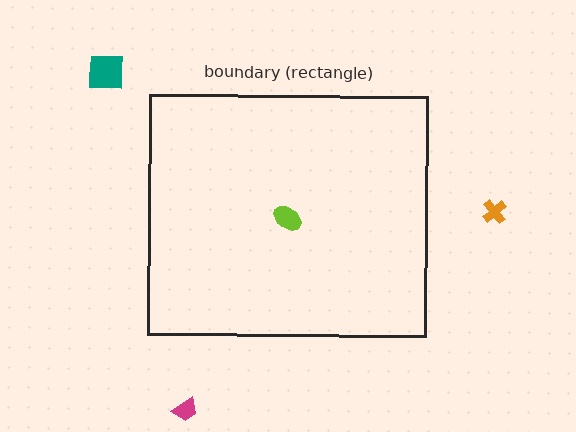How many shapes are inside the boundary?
1 inside, 3 outside.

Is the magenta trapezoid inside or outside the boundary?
Outside.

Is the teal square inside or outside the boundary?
Outside.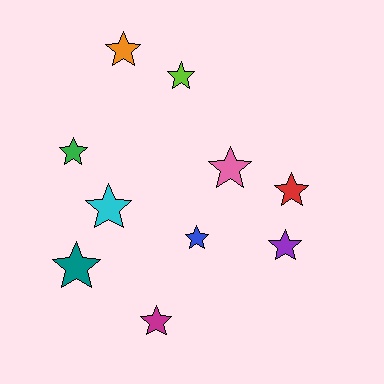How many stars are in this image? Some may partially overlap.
There are 10 stars.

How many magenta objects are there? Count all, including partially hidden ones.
There is 1 magenta object.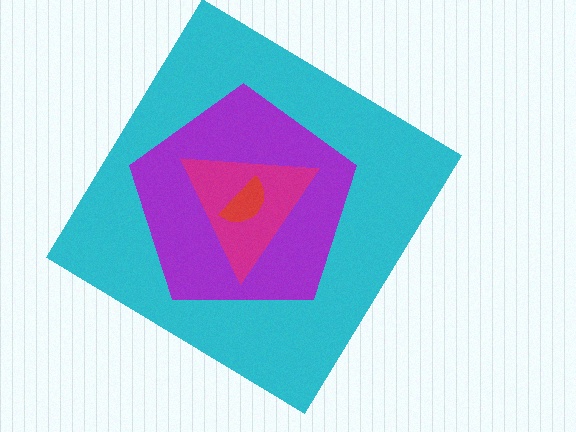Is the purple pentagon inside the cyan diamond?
Yes.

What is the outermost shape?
The cyan diamond.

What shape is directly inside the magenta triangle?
The red semicircle.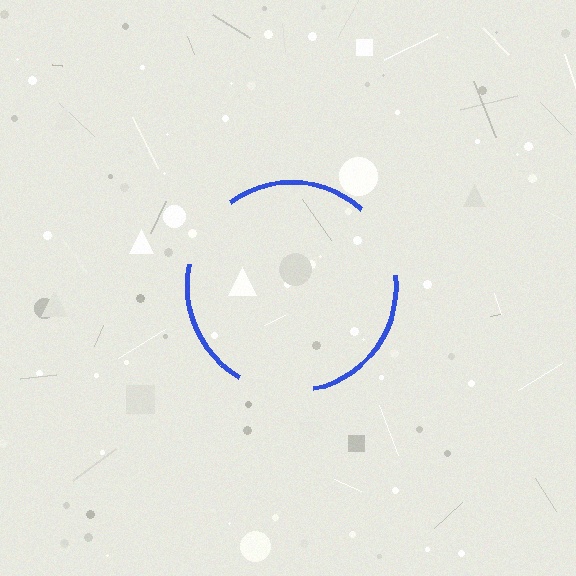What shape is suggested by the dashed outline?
The dashed outline suggests a circle.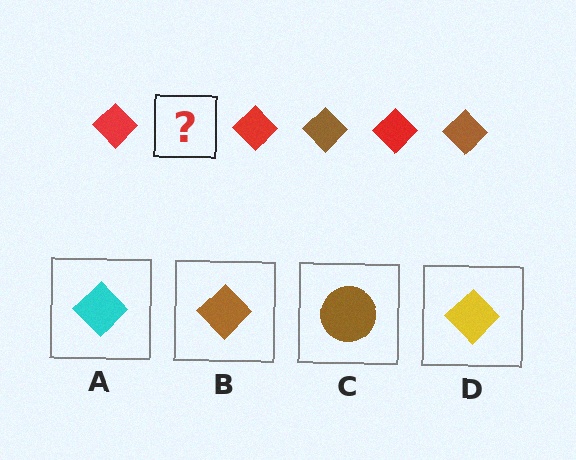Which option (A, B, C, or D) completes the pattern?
B.